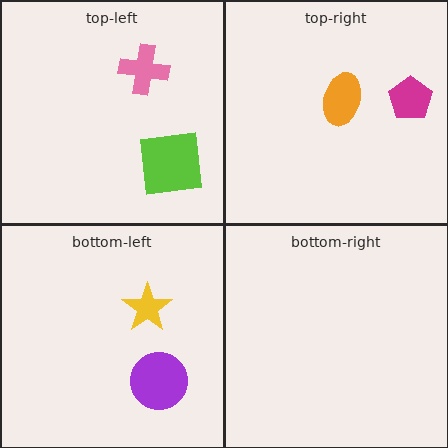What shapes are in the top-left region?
The lime square, the pink cross.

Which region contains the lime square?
The top-left region.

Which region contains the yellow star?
The bottom-left region.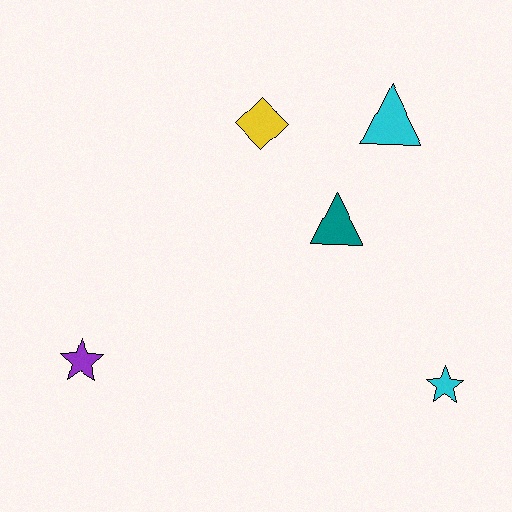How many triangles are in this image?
There are 2 triangles.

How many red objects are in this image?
There are no red objects.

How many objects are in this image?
There are 5 objects.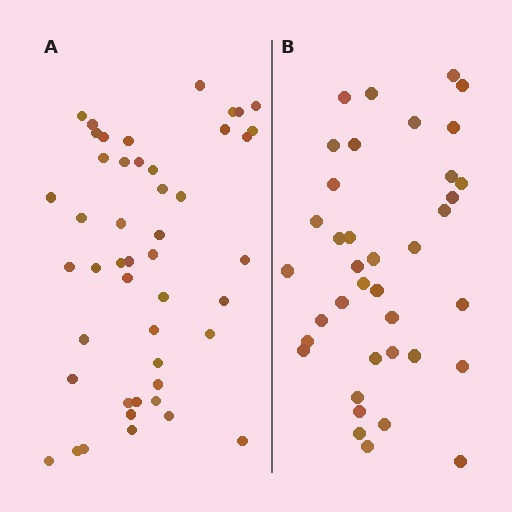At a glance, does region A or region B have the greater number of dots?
Region A (the left region) has more dots.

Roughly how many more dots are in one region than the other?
Region A has roughly 8 or so more dots than region B.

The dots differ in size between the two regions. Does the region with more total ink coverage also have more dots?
No. Region B has more total ink coverage because its dots are larger, but region A actually contains more individual dots. Total area can be misleading — the number of items is what matters here.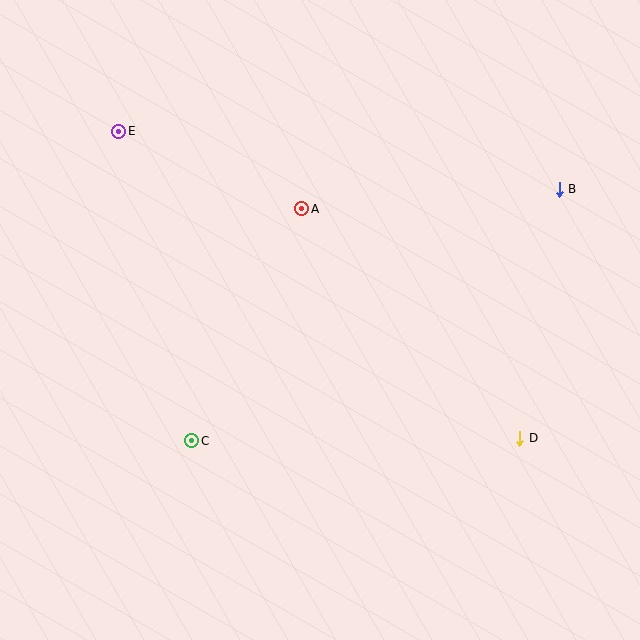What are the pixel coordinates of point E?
Point E is at (119, 131).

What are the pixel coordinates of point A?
Point A is at (302, 209).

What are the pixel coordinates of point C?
Point C is at (192, 441).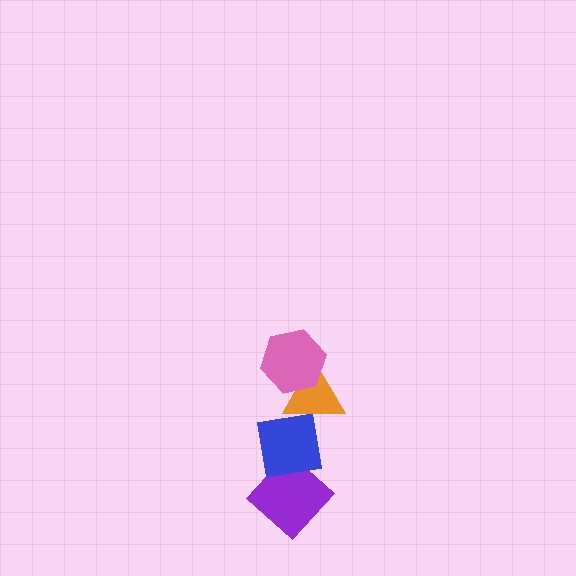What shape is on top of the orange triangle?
The pink hexagon is on top of the orange triangle.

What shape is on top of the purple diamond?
The blue square is on top of the purple diamond.